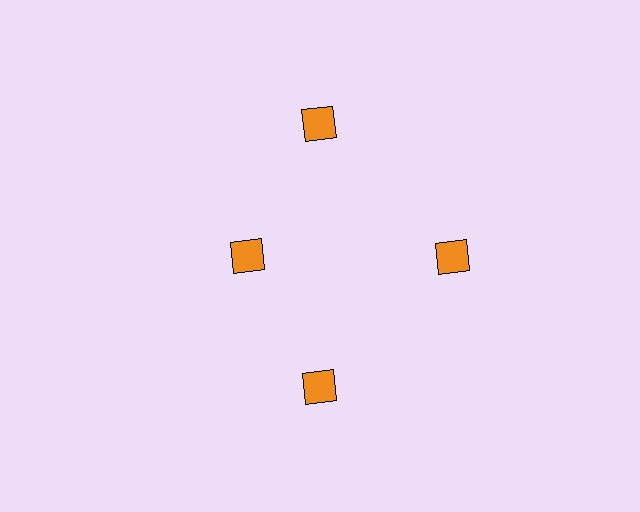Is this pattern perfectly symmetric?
No. The 4 orange diamonds are arranged in a ring, but one element near the 9 o'clock position is pulled inward toward the center, breaking the 4-fold rotational symmetry.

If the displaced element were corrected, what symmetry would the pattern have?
It would have 4-fold rotational symmetry — the pattern would map onto itself every 90 degrees.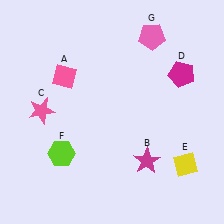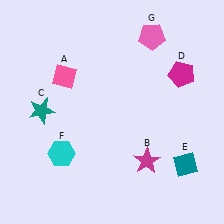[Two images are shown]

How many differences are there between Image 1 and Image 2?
There are 3 differences between the two images.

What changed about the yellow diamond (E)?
In Image 1, E is yellow. In Image 2, it changed to teal.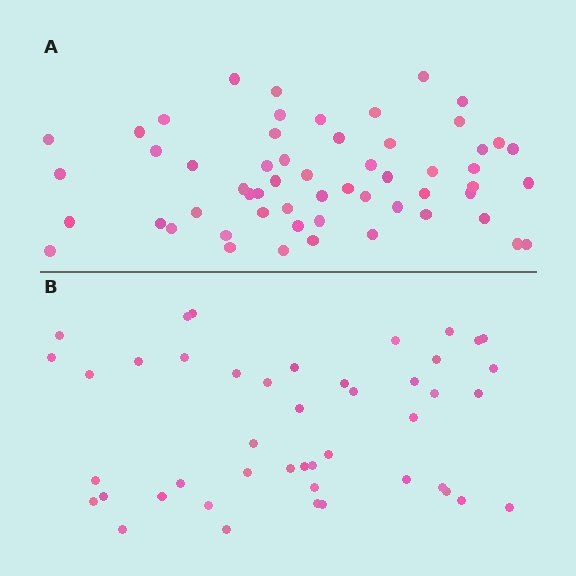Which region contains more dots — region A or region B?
Region A (the top region) has more dots.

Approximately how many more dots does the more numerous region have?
Region A has roughly 12 or so more dots than region B.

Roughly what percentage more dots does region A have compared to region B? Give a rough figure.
About 25% more.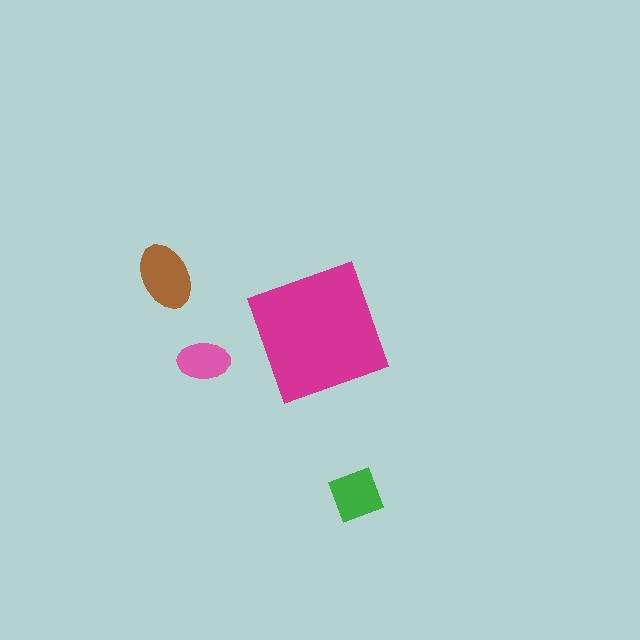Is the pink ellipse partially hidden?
No, the pink ellipse is fully visible.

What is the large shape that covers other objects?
A magenta diamond.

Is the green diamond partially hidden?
No, the green diamond is fully visible.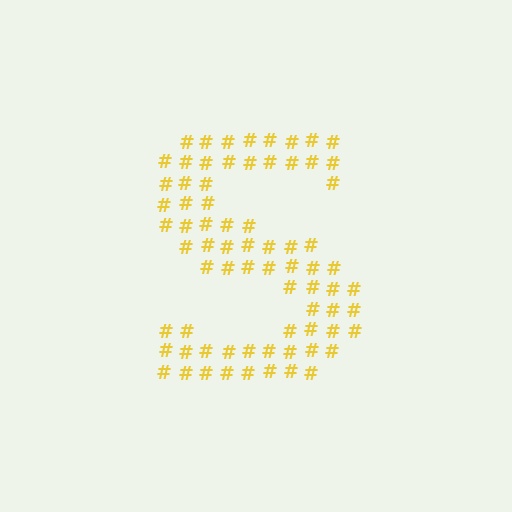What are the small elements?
The small elements are hash symbols.